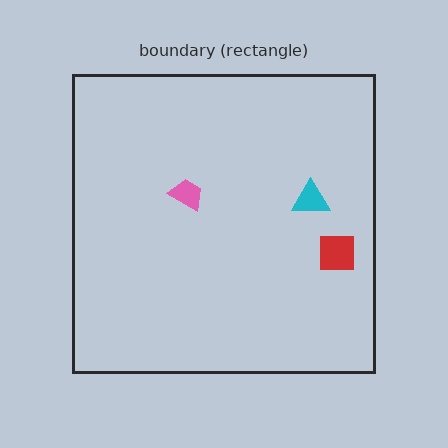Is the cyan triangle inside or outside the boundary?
Inside.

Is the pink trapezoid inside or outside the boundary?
Inside.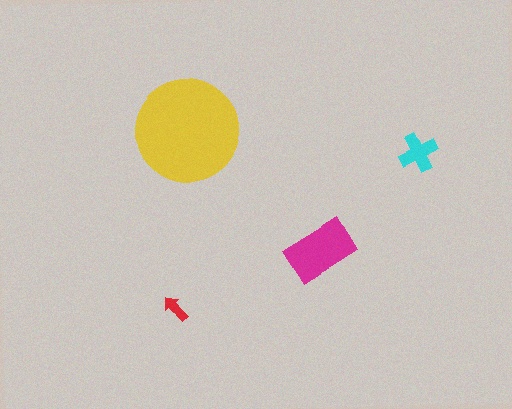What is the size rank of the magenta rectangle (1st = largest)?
2nd.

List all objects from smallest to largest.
The red arrow, the cyan cross, the magenta rectangle, the yellow circle.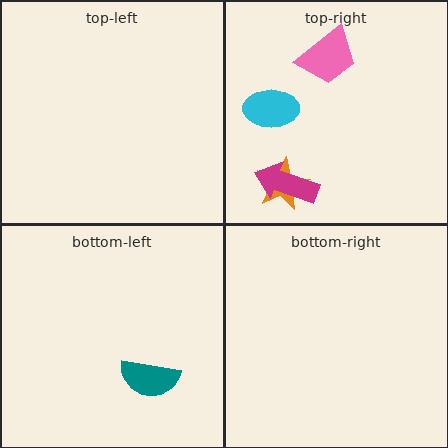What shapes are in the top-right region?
The orange star, the magenta arrow, the cyan ellipse, the pink trapezoid.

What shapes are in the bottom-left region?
The teal semicircle.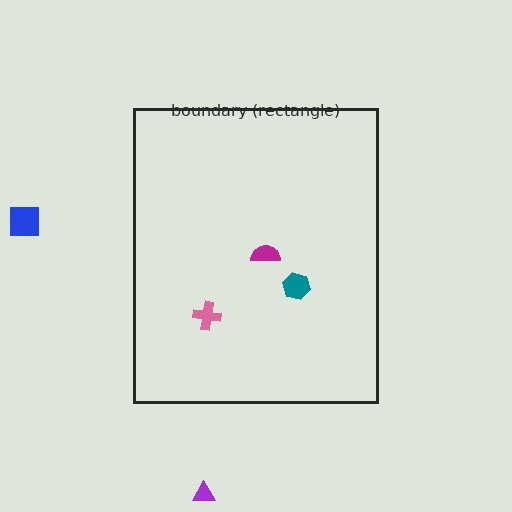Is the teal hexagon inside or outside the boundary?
Inside.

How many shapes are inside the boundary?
3 inside, 2 outside.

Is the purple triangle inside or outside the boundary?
Outside.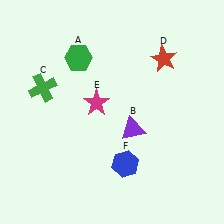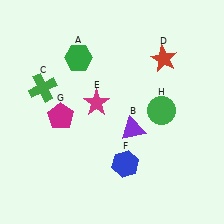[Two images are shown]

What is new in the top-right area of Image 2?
A green circle (H) was added in the top-right area of Image 2.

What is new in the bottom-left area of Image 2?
A magenta pentagon (G) was added in the bottom-left area of Image 2.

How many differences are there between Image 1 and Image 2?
There are 2 differences between the two images.